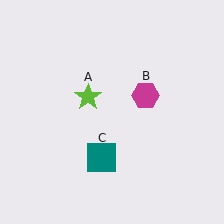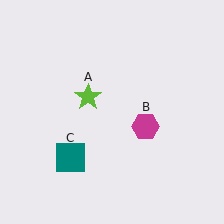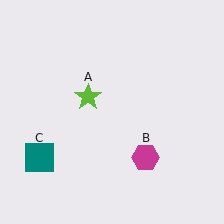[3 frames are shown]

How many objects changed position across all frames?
2 objects changed position: magenta hexagon (object B), teal square (object C).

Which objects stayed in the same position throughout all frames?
Lime star (object A) remained stationary.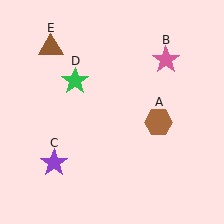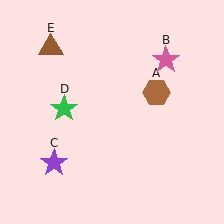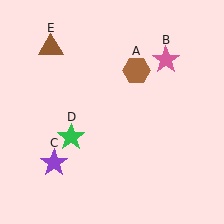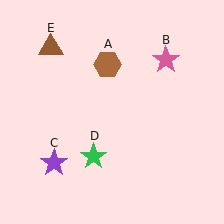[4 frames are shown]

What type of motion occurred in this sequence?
The brown hexagon (object A), green star (object D) rotated counterclockwise around the center of the scene.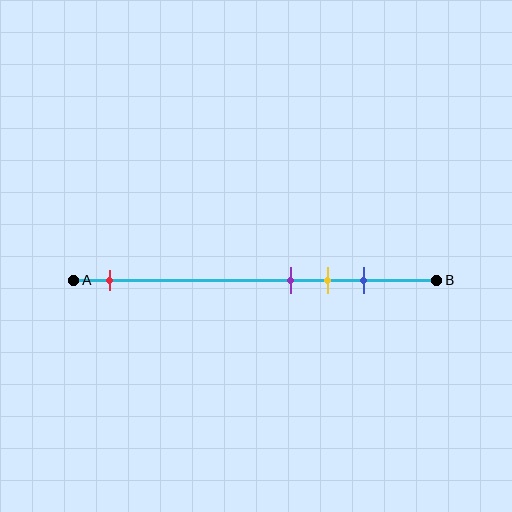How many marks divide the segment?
There are 4 marks dividing the segment.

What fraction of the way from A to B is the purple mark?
The purple mark is approximately 60% (0.6) of the way from A to B.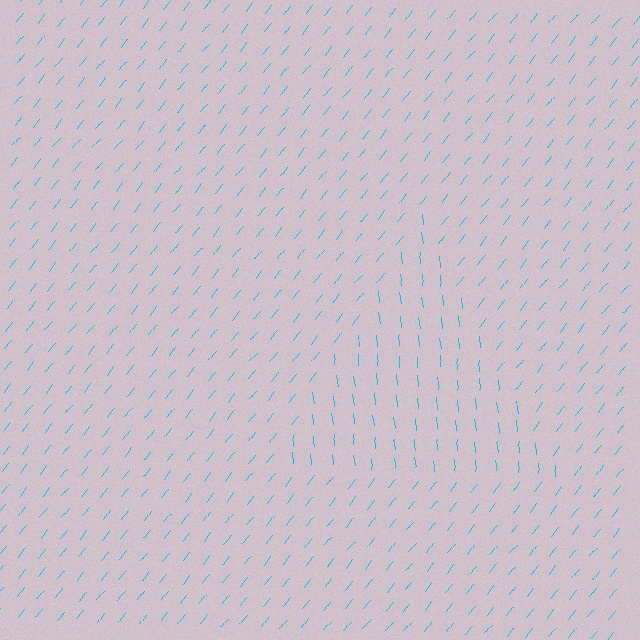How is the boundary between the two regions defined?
The boundary is defined purely by a change in line orientation (approximately 45 degrees difference). All lines are the same color and thickness.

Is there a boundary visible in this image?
Yes, there is a texture boundary formed by a change in line orientation.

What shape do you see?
I see a triangle.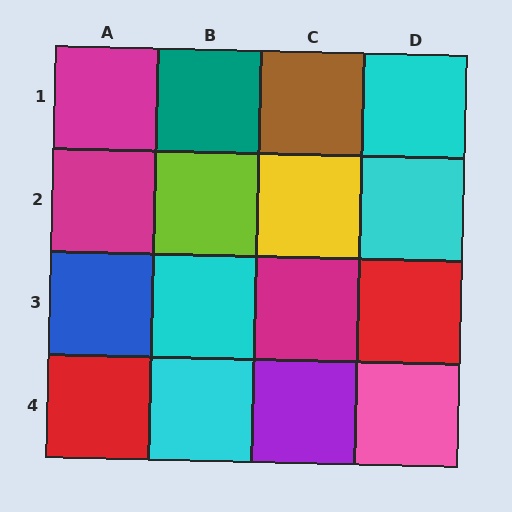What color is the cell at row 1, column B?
Teal.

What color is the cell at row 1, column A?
Magenta.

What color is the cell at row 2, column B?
Lime.